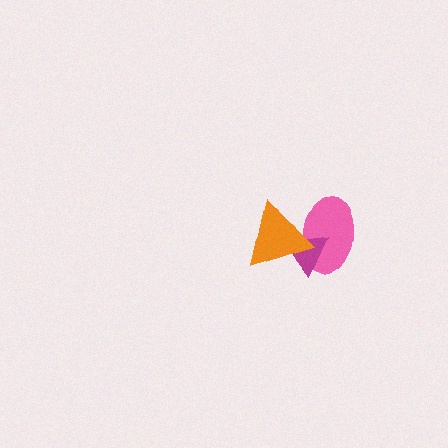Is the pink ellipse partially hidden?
Yes, it is partially covered by another shape.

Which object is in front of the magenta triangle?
The orange triangle is in front of the magenta triangle.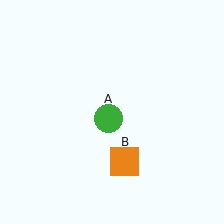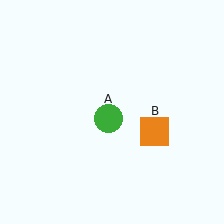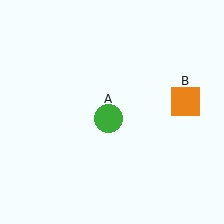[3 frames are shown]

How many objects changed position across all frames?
1 object changed position: orange square (object B).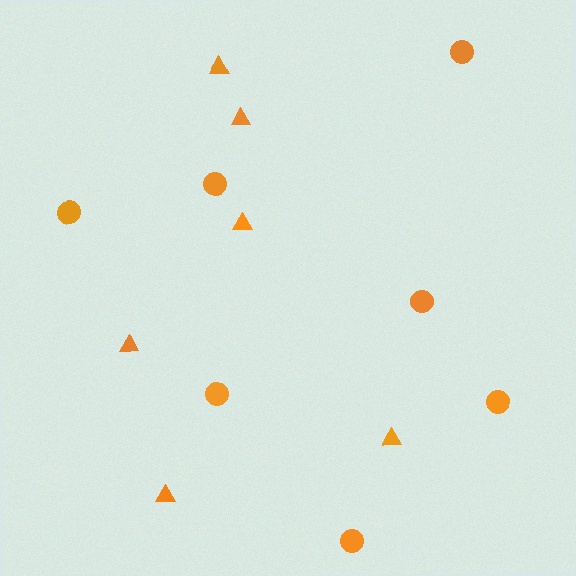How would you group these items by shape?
There are 2 groups: one group of triangles (6) and one group of circles (7).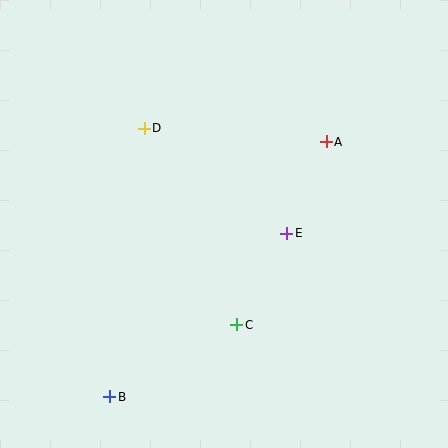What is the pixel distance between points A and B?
The distance between A and B is 334 pixels.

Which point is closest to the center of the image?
Point E at (287, 233) is closest to the center.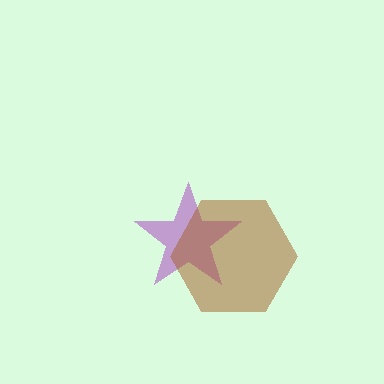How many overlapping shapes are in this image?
There are 2 overlapping shapes in the image.